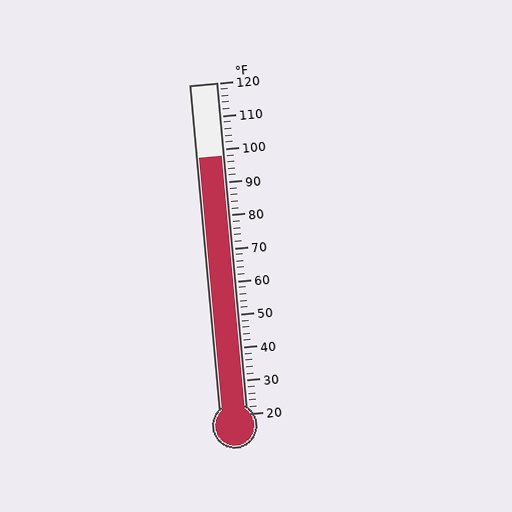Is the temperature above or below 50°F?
The temperature is above 50°F.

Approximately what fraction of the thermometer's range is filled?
The thermometer is filled to approximately 80% of its range.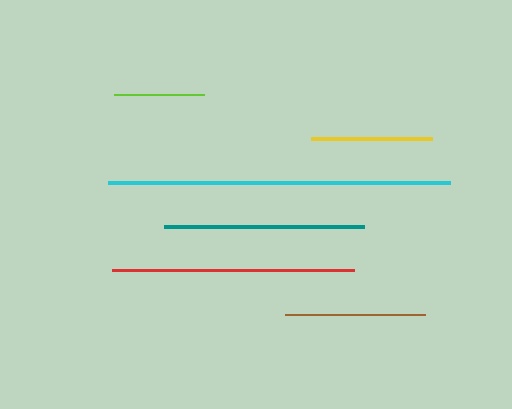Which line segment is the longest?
The cyan line is the longest at approximately 342 pixels.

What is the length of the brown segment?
The brown segment is approximately 139 pixels long.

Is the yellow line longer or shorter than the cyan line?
The cyan line is longer than the yellow line.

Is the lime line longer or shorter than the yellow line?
The yellow line is longer than the lime line.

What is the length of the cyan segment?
The cyan segment is approximately 342 pixels long.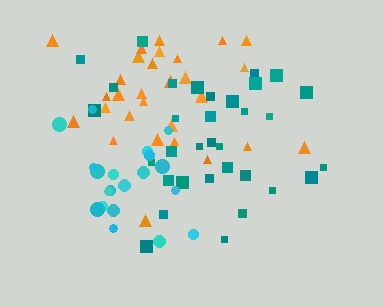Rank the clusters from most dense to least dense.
orange, cyan, teal.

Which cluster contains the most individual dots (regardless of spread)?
Teal (33).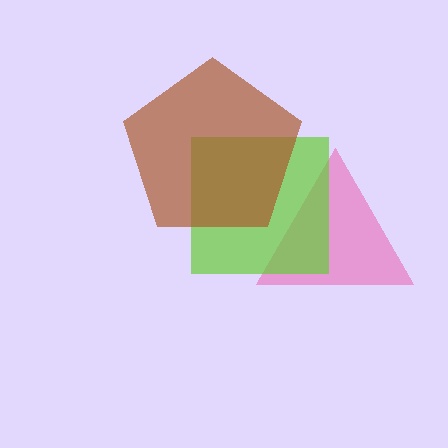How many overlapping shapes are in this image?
There are 3 overlapping shapes in the image.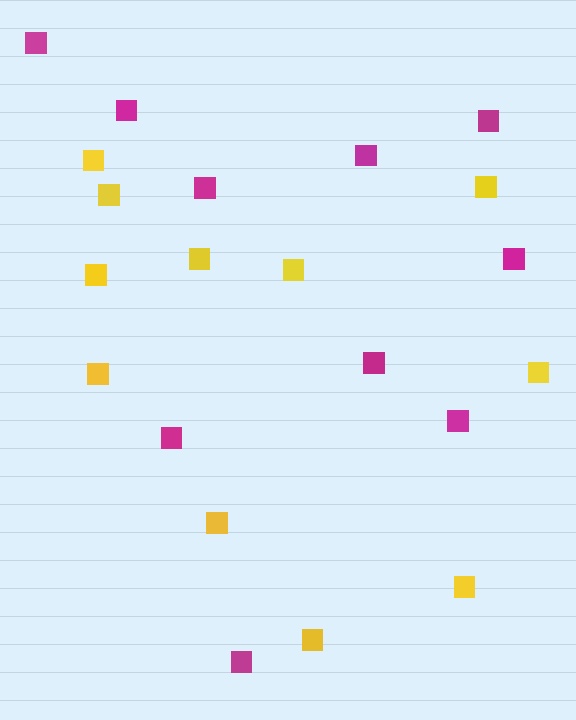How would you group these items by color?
There are 2 groups: one group of magenta squares (10) and one group of yellow squares (11).